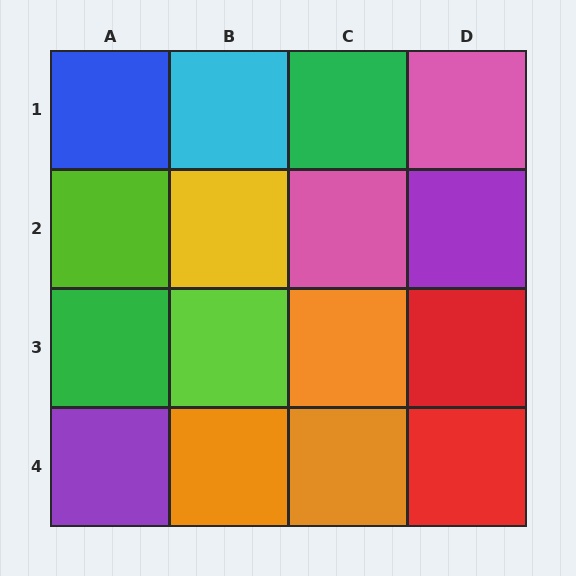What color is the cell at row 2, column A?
Lime.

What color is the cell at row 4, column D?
Red.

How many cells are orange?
3 cells are orange.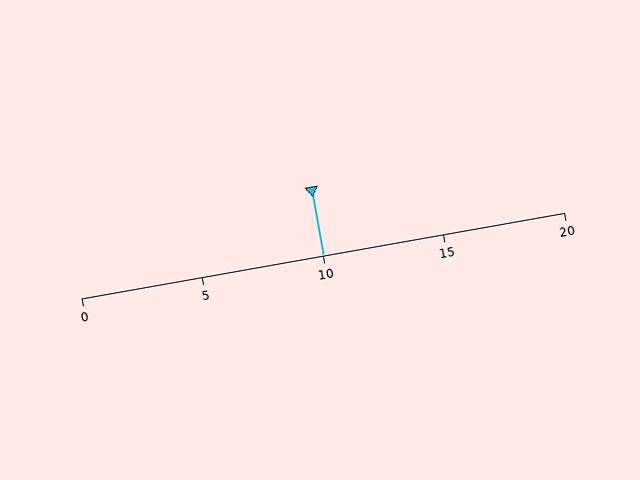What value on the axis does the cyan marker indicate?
The marker indicates approximately 10.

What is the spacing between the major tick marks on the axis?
The major ticks are spaced 5 apart.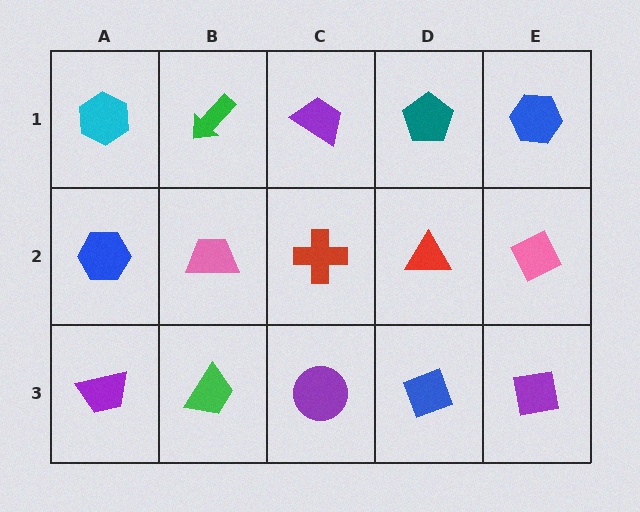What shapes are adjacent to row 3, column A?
A blue hexagon (row 2, column A), a green trapezoid (row 3, column B).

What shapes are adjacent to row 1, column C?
A red cross (row 2, column C), a green arrow (row 1, column B), a teal pentagon (row 1, column D).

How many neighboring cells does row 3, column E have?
2.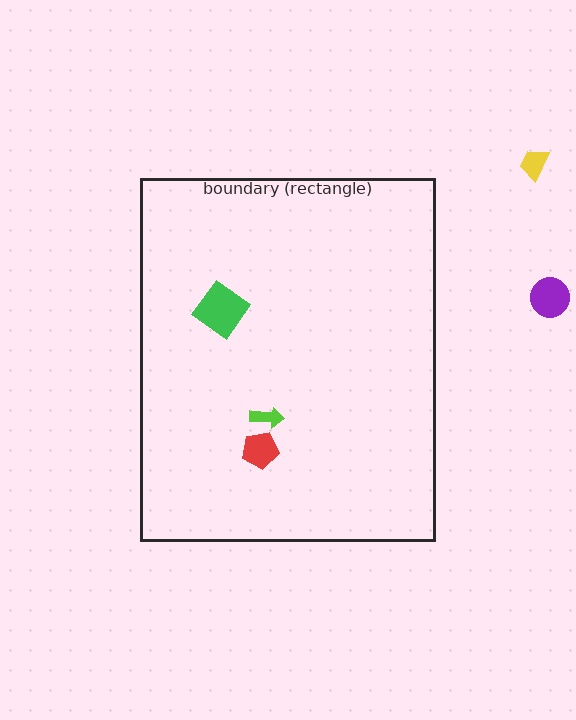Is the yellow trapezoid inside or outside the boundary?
Outside.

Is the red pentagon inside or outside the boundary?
Inside.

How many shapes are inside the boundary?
3 inside, 2 outside.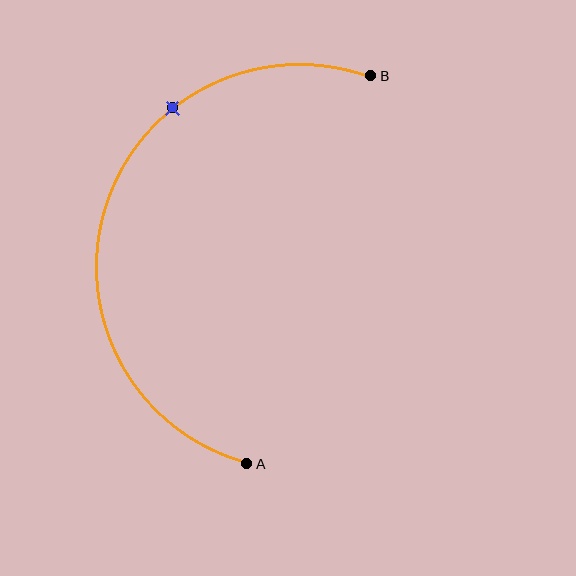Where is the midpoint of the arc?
The arc midpoint is the point on the curve farthest from the straight line joining A and B. It sits to the left of that line.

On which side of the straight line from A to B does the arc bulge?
The arc bulges to the left of the straight line connecting A and B.